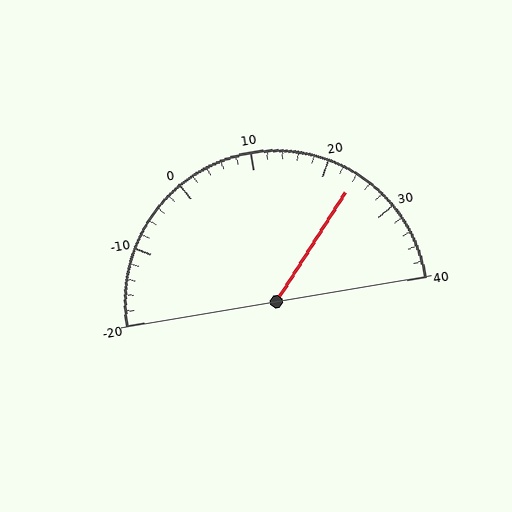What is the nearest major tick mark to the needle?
The nearest major tick mark is 20.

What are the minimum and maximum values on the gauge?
The gauge ranges from -20 to 40.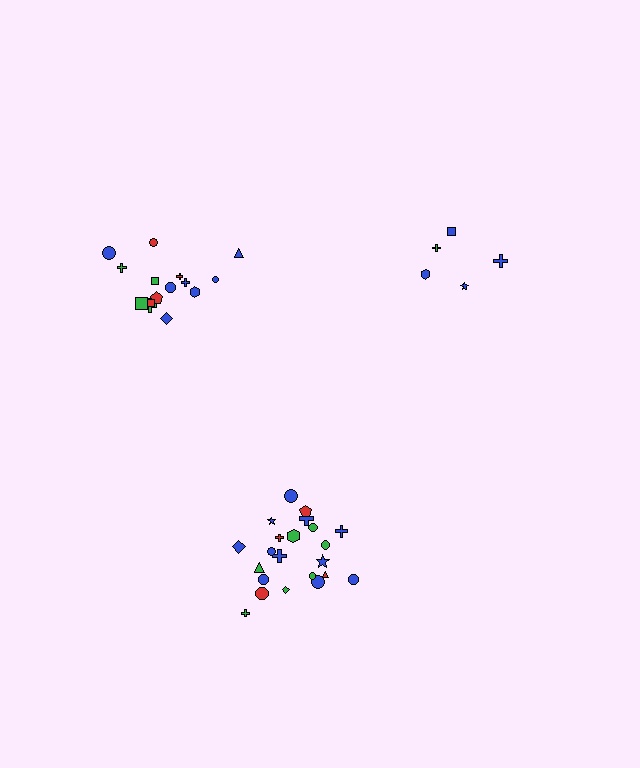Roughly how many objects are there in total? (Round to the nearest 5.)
Roughly 40 objects in total.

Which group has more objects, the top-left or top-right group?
The top-left group.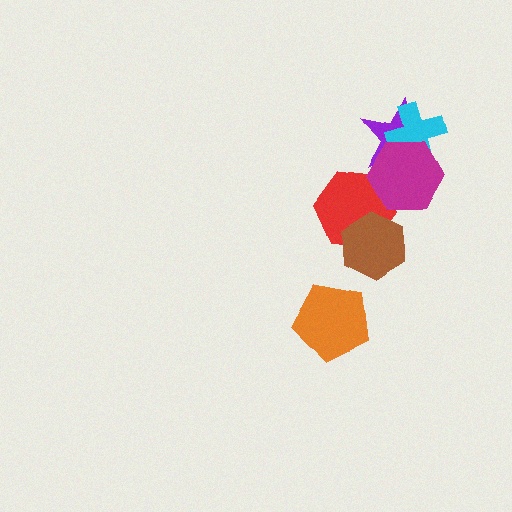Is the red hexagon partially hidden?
Yes, it is partially covered by another shape.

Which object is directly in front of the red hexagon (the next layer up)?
The brown hexagon is directly in front of the red hexagon.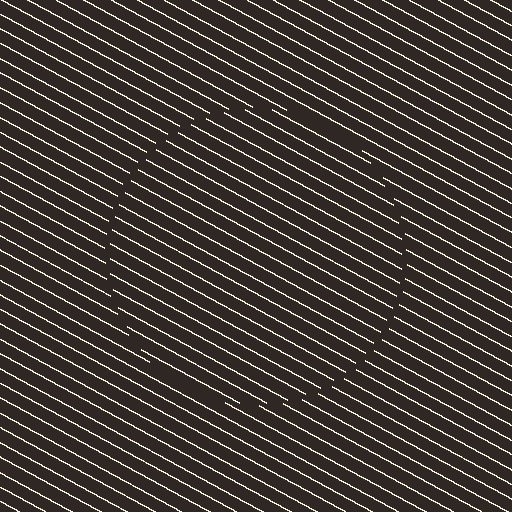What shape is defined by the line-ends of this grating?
An illusory circle. The interior of the shape contains the same grating, shifted by half a period — the contour is defined by the phase discontinuity where line-ends from the inner and outer gratings abut.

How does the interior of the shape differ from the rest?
The interior of the shape contains the same grating, shifted by half a period — the contour is defined by the phase discontinuity where line-ends from the inner and outer gratings abut.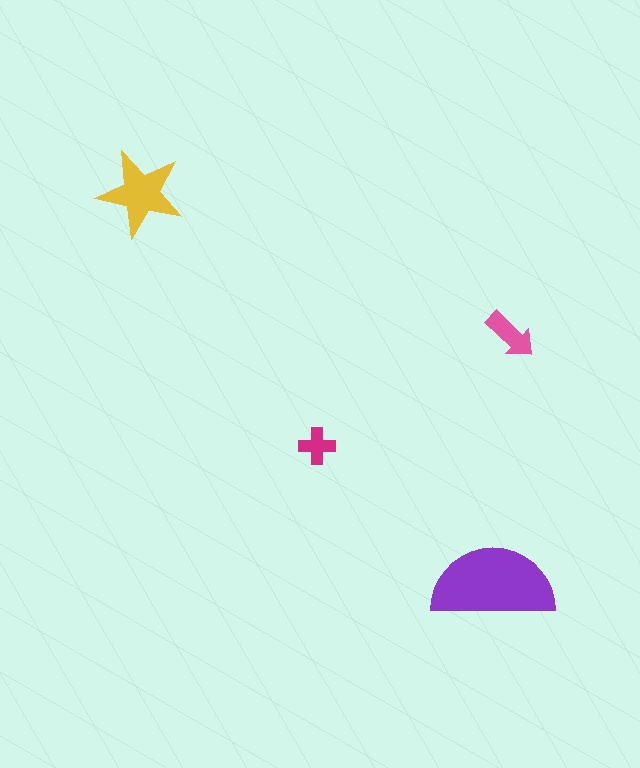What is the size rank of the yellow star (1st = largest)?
2nd.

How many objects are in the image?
There are 4 objects in the image.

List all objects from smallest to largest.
The magenta cross, the pink arrow, the yellow star, the purple semicircle.